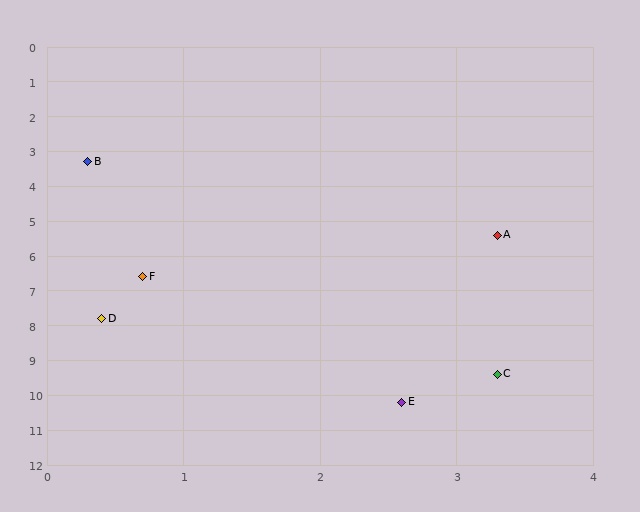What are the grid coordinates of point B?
Point B is at approximately (0.3, 3.3).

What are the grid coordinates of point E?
Point E is at approximately (2.6, 10.2).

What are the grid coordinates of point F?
Point F is at approximately (0.7, 6.6).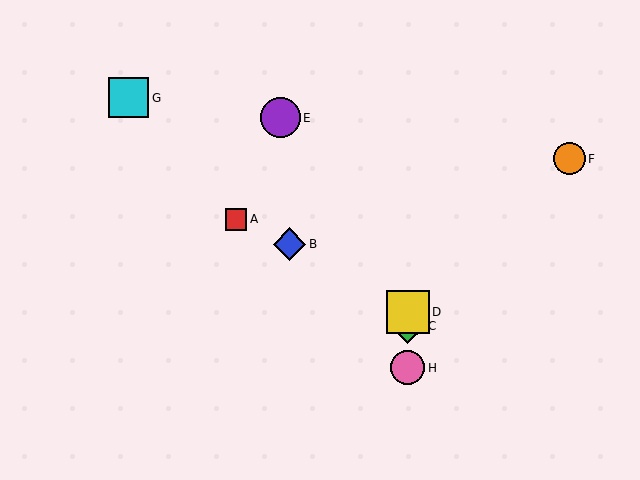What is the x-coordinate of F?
Object F is at x≈569.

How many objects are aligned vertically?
3 objects (C, D, H) are aligned vertically.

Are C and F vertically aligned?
No, C is at x≈408 and F is at x≈569.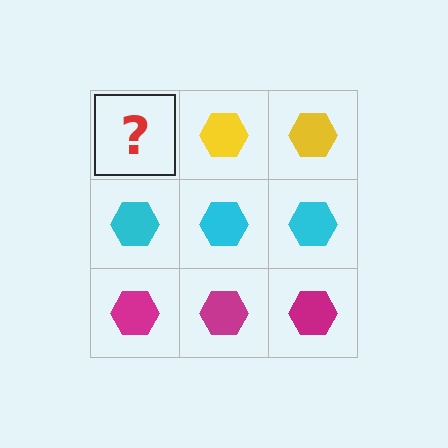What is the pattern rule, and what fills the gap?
The rule is that each row has a consistent color. The gap should be filled with a yellow hexagon.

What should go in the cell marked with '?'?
The missing cell should contain a yellow hexagon.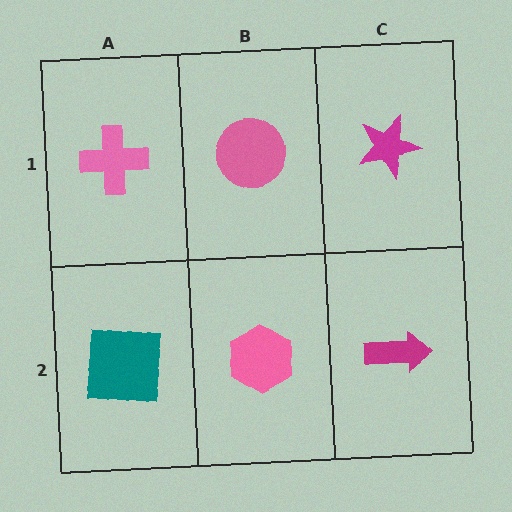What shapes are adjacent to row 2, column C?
A magenta star (row 1, column C), a pink hexagon (row 2, column B).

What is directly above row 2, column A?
A pink cross.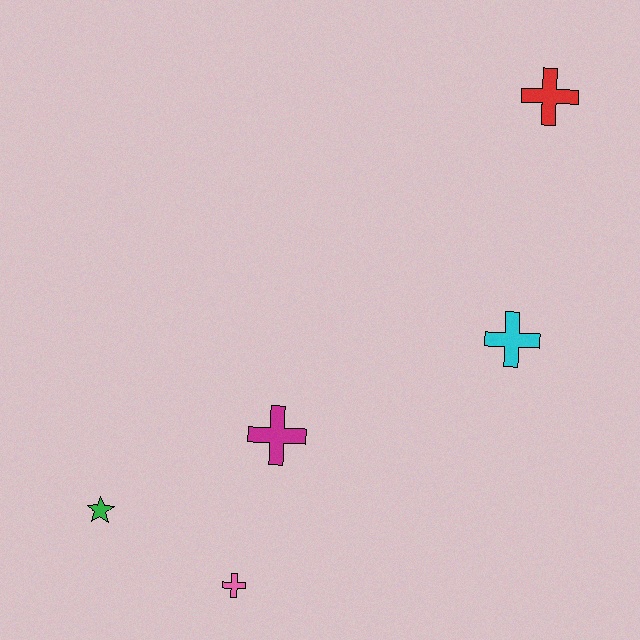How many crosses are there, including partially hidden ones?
There are 4 crosses.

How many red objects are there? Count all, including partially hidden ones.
There is 1 red object.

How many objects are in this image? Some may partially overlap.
There are 5 objects.